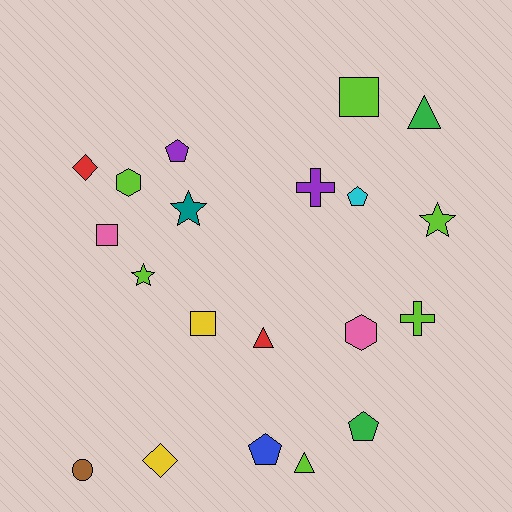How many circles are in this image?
There is 1 circle.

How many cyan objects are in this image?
There is 1 cyan object.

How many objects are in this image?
There are 20 objects.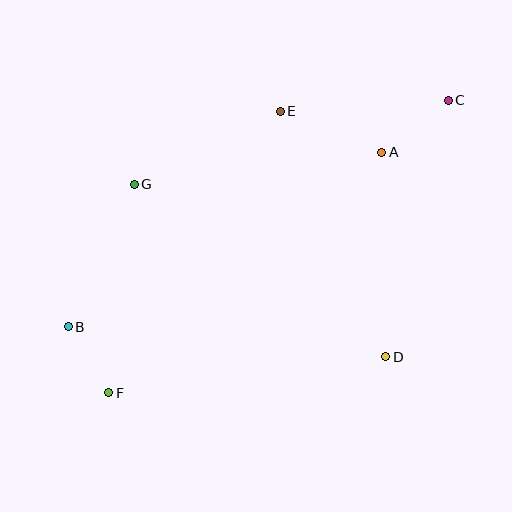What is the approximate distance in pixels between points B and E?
The distance between B and E is approximately 302 pixels.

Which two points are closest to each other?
Points B and F are closest to each other.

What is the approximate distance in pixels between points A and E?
The distance between A and E is approximately 110 pixels.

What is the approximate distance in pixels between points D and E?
The distance between D and E is approximately 267 pixels.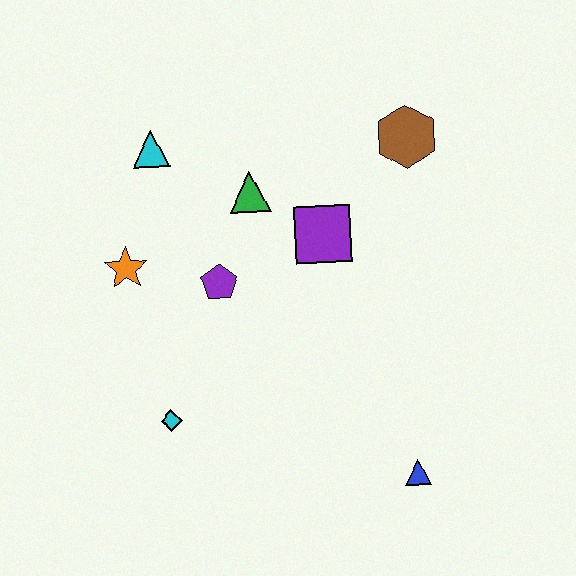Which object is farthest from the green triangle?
The blue triangle is farthest from the green triangle.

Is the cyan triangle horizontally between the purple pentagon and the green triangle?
No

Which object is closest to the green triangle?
The purple square is closest to the green triangle.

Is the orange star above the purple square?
No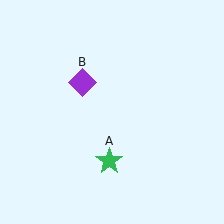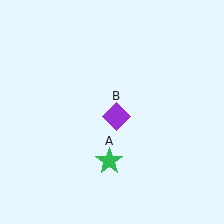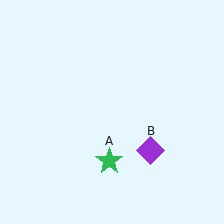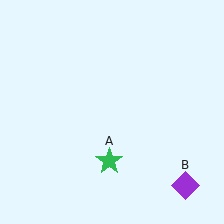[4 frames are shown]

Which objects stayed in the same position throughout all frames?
Green star (object A) remained stationary.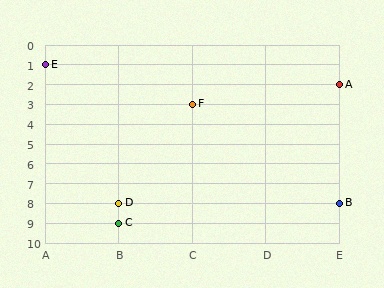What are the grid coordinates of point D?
Point D is at grid coordinates (B, 8).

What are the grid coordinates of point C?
Point C is at grid coordinates (B, 9).